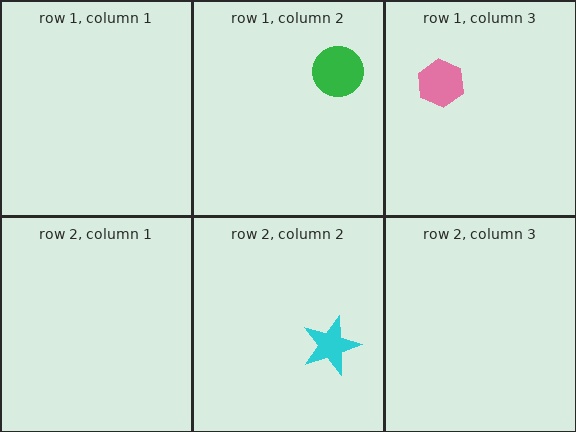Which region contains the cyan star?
The row 2, column 2 region.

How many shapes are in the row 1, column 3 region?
1.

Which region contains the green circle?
The row 1, column 2 region.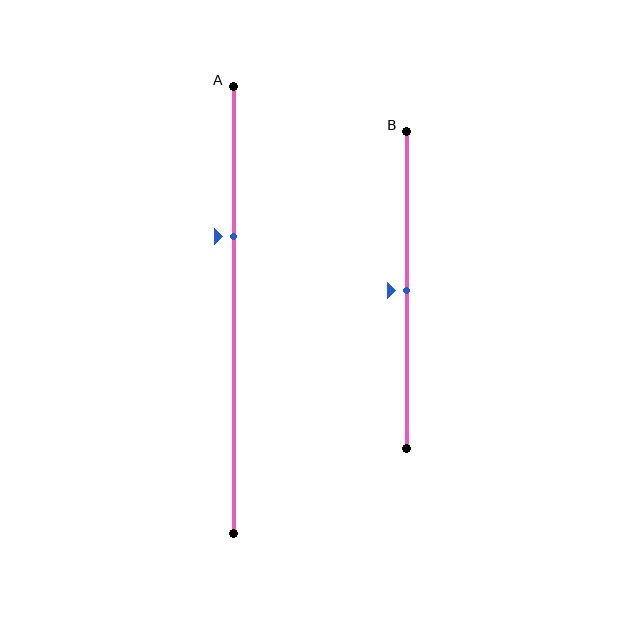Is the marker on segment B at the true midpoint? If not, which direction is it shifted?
Yes, the marker on segment B is at the true midpoint.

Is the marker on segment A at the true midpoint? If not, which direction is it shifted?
No, the marker on segment A is shifted upward by about 17% of the segment length.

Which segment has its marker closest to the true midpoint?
Segment B has its marker closest to the true midpoint.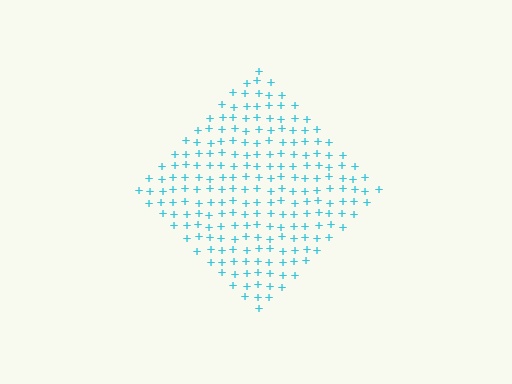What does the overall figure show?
The overall figure shows a diamond.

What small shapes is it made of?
It is made of small plus signs.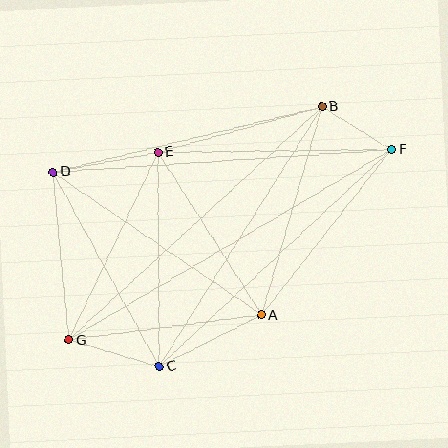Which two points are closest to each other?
Points B and F are closest to each other.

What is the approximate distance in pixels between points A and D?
The distance between A and D is approximately 253 pixels.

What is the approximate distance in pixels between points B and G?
The distance between B and G is approximately 344 pixels.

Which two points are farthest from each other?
Points F and G are farthest from each other.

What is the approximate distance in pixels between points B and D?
The distance between B and D is approximately 277 pixels.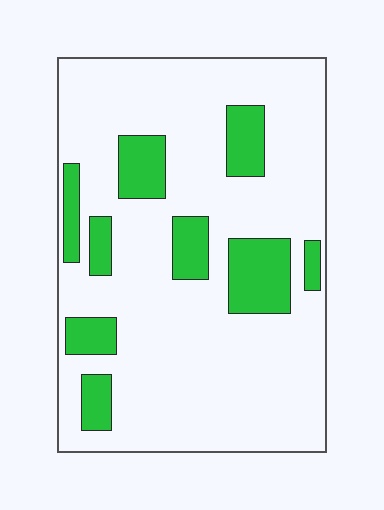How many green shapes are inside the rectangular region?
9.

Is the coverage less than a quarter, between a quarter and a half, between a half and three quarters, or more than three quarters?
Less than a quarter.